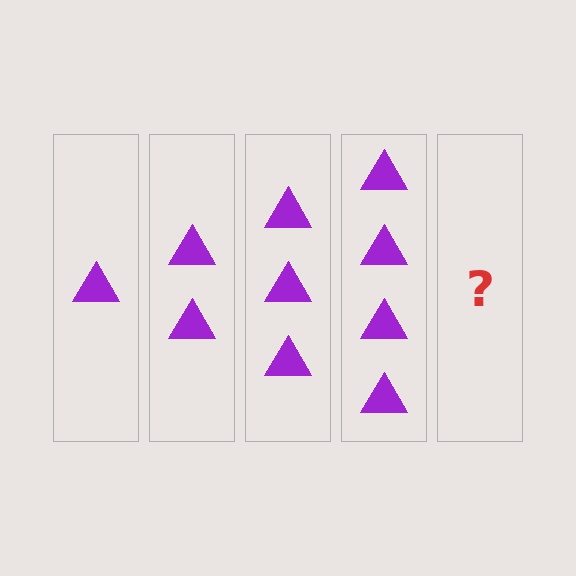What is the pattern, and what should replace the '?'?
The pattern is that each step adds one more triangle. The '?' should be 5 triangles.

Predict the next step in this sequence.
The next step is 5 triangles.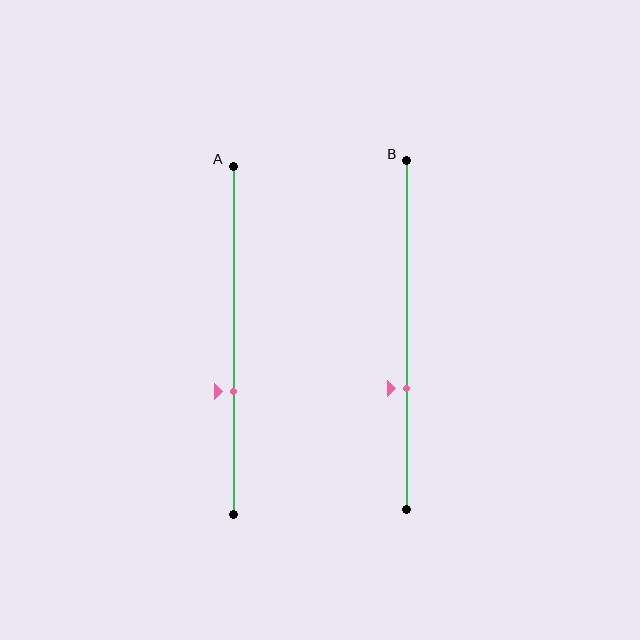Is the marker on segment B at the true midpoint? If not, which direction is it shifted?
No, the marker on segment B is shifted downward by about 15% of the segment length.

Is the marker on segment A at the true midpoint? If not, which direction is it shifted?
No, the marker on segment A is shifted downward by about 15% of the segment length.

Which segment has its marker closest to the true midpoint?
Segment A has its marker closest to the true midpoint.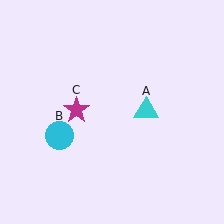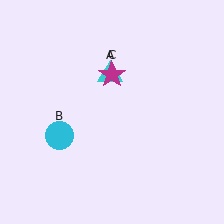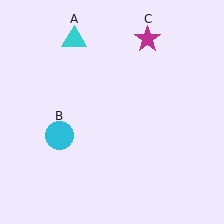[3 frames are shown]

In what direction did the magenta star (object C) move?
The magenta star (object C) moved up and to the right.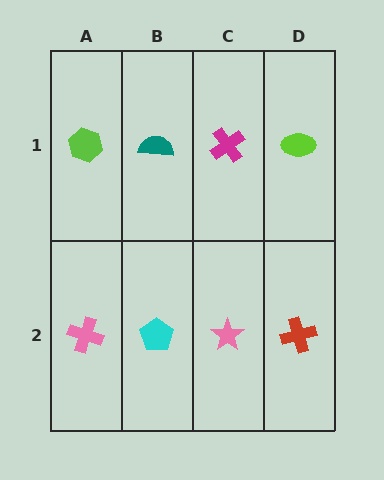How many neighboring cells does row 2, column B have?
3.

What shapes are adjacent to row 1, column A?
A pink cross (row 2, column A), a teal semicircle (row 1, column B).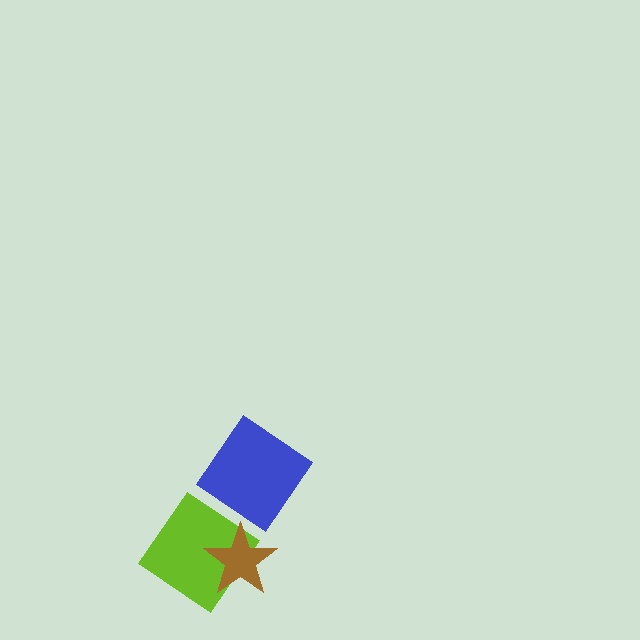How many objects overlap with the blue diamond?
0 objects overlap with the blue diamond.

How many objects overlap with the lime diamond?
1 object overlaps with the lime diamond.